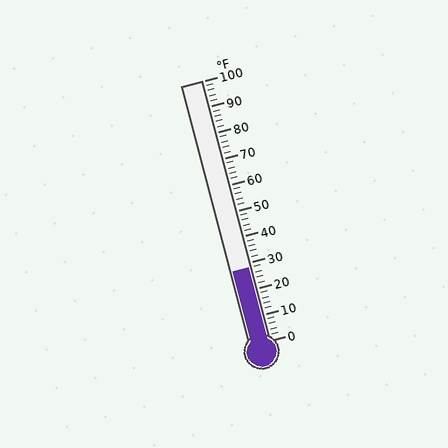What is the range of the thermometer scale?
The thermometer scale ranges from 0°F to 100°F.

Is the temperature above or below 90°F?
The temperature is below 90°F.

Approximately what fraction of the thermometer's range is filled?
The thermometer is filled to approximately 30% of its range.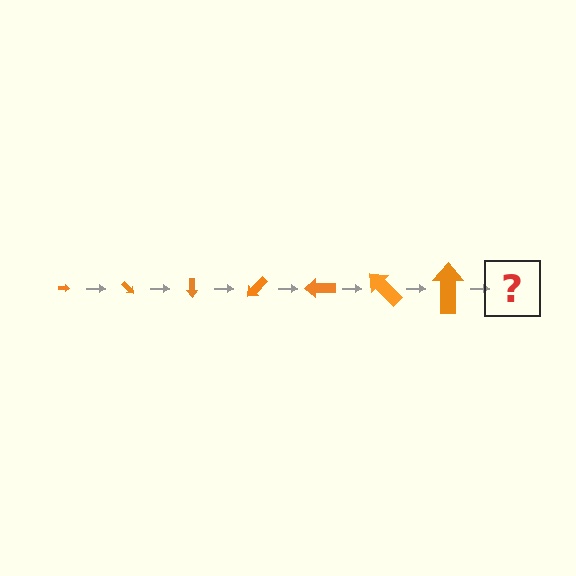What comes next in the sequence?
The next element should be an arrow, larger than the previous one and rotated 315 degrees from the start.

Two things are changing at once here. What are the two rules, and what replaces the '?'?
The two rules are that the arrow grows larger each step and it rotates 45 degrees each step. The '?' should be an arrow, larger than the previous one and rotated 315 degrees from the start.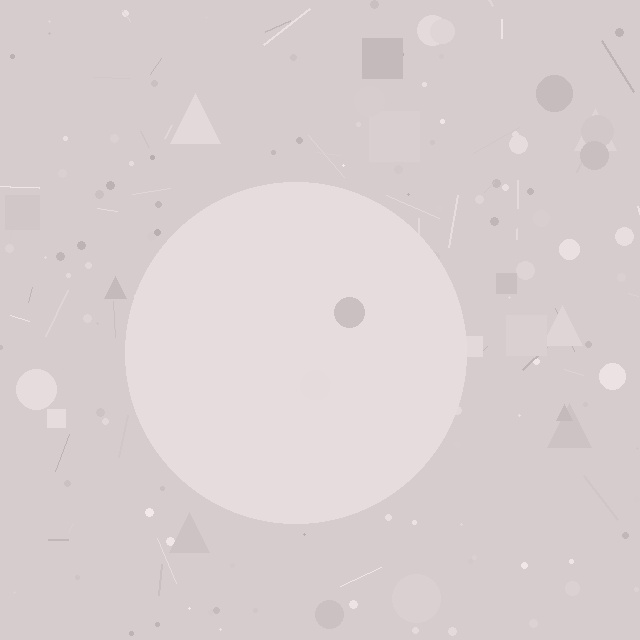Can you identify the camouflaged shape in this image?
The camouflaged shape is a circle.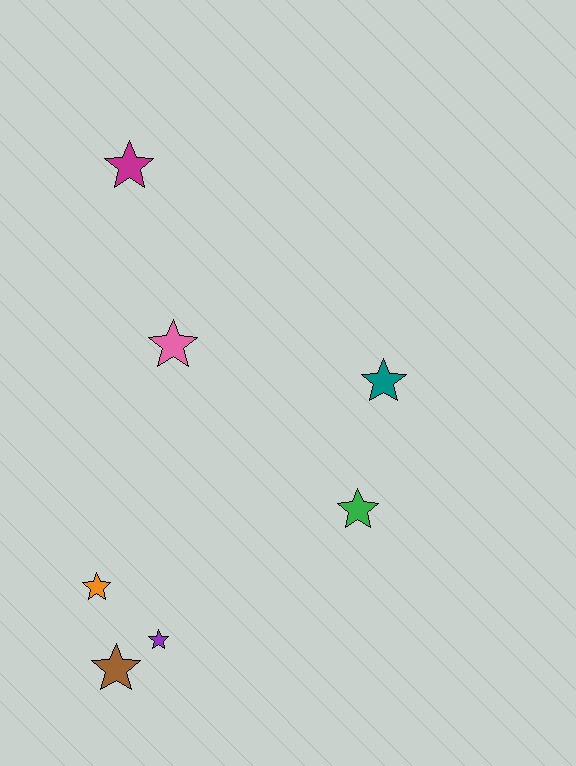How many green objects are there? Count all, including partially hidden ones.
There is 1 green object.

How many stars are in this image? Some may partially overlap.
There are 7 stars.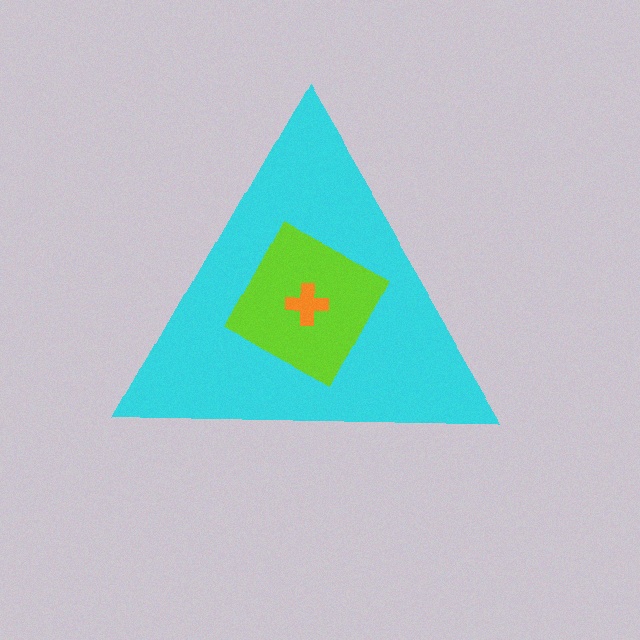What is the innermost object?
The orange cross.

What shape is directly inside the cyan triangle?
The lime diamond.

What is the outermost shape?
The cyan triangle.